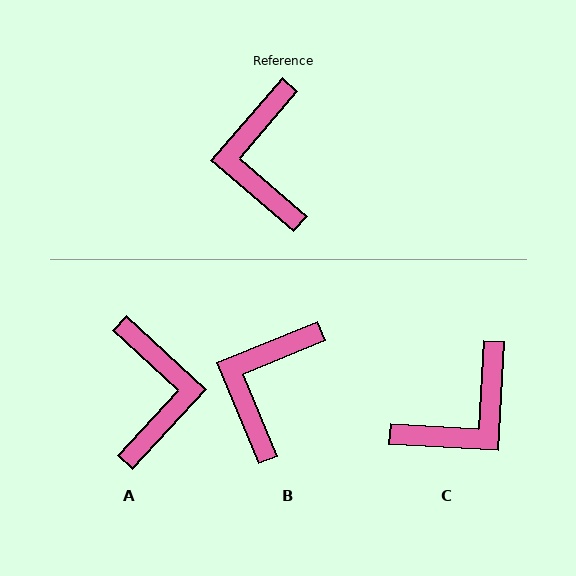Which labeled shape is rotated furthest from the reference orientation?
A, about 178 degrees away.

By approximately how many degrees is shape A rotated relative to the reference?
Approximately 178 degrees counter-clockwise.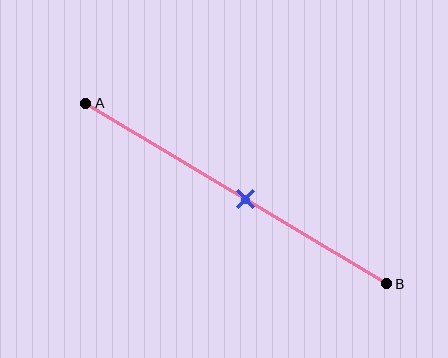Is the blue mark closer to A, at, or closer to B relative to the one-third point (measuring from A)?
The blue mark is closer to point B than the one-third point of segment AB.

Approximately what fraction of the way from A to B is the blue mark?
The blue mark is approximately 55% of the way from A to B.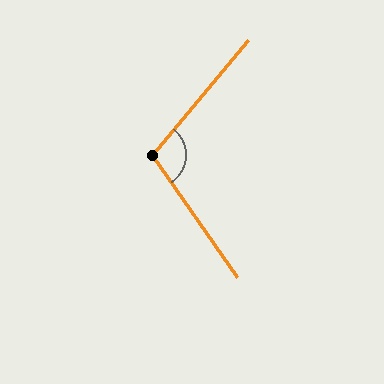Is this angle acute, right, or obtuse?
It is obtuse.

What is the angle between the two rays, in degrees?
Approximately 105 degrees.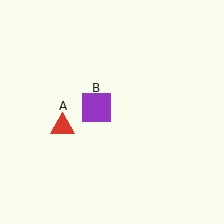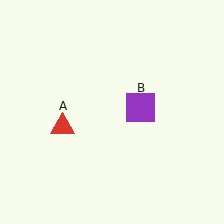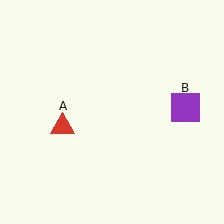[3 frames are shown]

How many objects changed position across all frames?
1 object changed position: purple square (object B).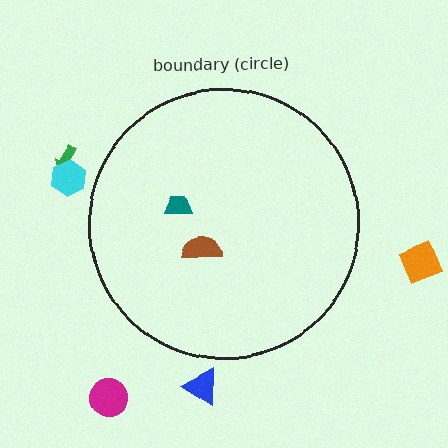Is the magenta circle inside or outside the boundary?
Outside.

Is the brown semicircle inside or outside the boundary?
Inside.